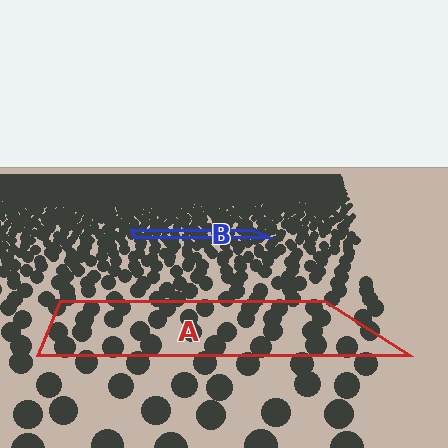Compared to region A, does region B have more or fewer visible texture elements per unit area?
Region B has more texture elements per unit area — they are packed more densely because it is farther away.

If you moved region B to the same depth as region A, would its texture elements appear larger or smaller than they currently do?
They would appear larger. At a closer depth, the same texture elements are projected at a bigger on-screen size.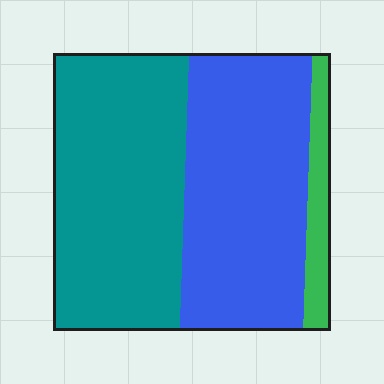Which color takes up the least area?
Green, at roughly 10%.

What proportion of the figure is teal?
Teal takes up about one half (1/2) of the figure.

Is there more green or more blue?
Blue.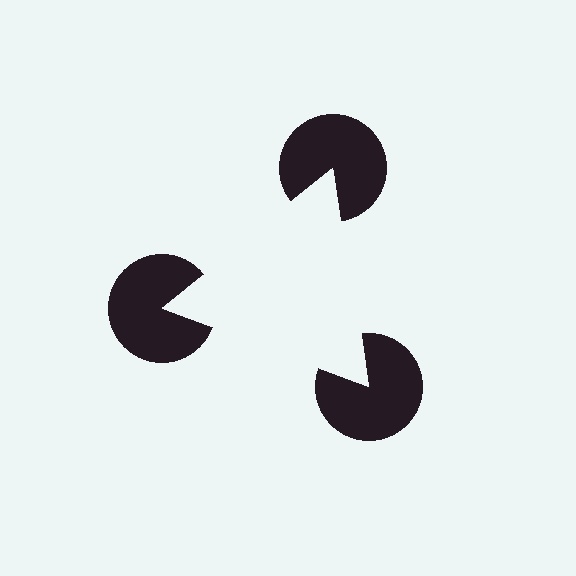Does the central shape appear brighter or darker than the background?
It typically appears slightly brighter than the background, even though no actual brightness change is drawn.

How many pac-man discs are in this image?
There are 3 — one at each vertex of the illusory triangle.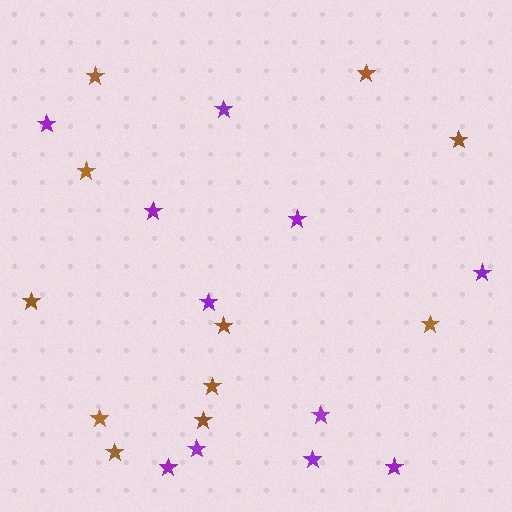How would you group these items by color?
There are 2 groups: one group of brown stars (11) and one group of purple stars (11).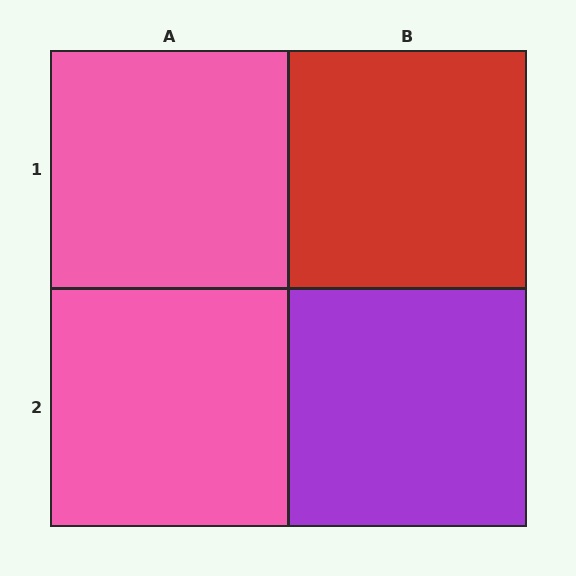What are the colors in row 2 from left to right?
Pink, purple.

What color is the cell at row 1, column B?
Red.